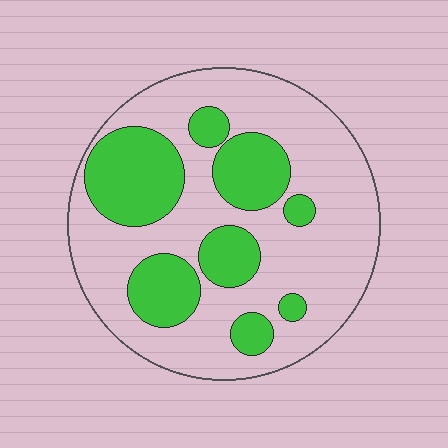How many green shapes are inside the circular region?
8.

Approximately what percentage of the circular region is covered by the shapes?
Approximately 30%.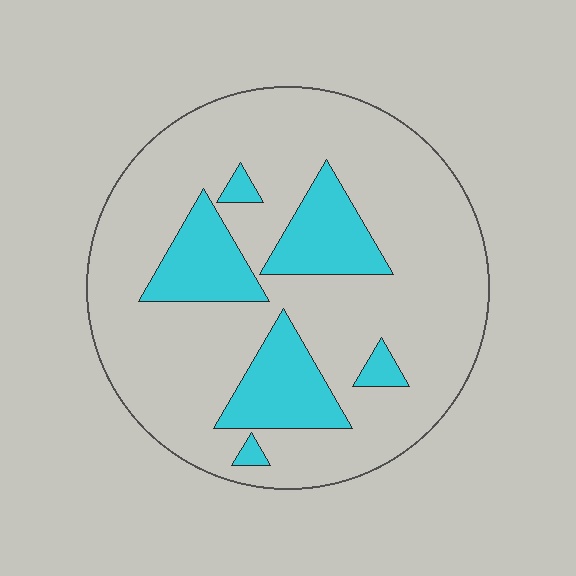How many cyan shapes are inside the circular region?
6.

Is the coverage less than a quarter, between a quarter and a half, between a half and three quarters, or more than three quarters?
Less than a quarter.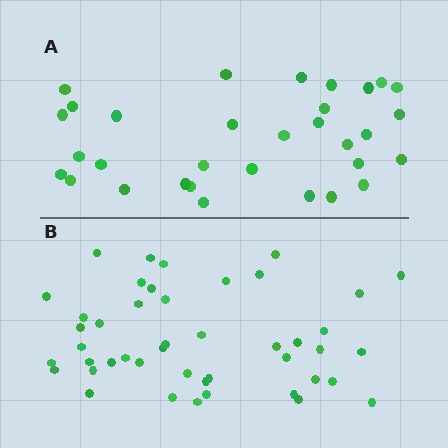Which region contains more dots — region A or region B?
Region B (the bottom region) has more dots.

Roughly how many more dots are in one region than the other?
Region B has approximately 15 more dots than region A.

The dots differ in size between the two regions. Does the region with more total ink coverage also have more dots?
No. Region A has more total ink coverage because its dots are larger, but region B actually contains more individual dots. Total area can be misleading — the number of items is what matters here.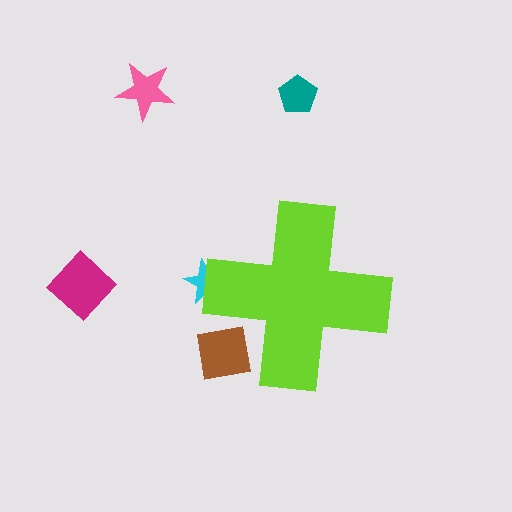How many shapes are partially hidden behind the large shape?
2 shapes are partially hidden.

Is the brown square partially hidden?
Yes, the brown square is partially hidden behind the lime cross.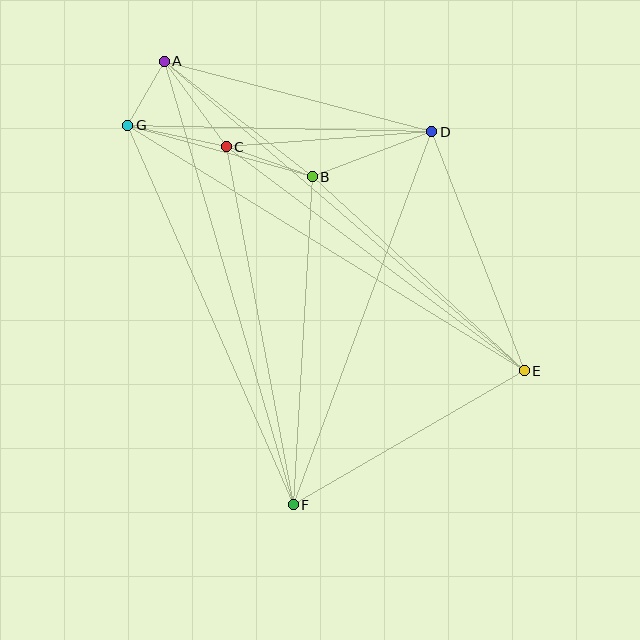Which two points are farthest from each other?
Points A and E are farthest from each other.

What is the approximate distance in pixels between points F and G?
The distance between F and G is approximately 414 pixels.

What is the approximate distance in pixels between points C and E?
The distance between C and E is approximately 373 pixels.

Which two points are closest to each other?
Points A and G are closest to each other.